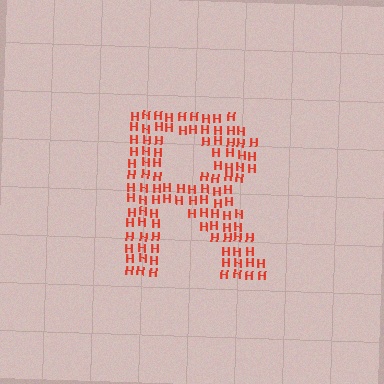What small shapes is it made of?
It is made of small letter H's.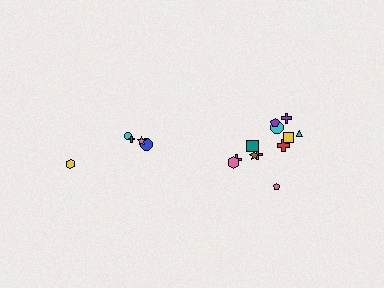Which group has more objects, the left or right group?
The right group.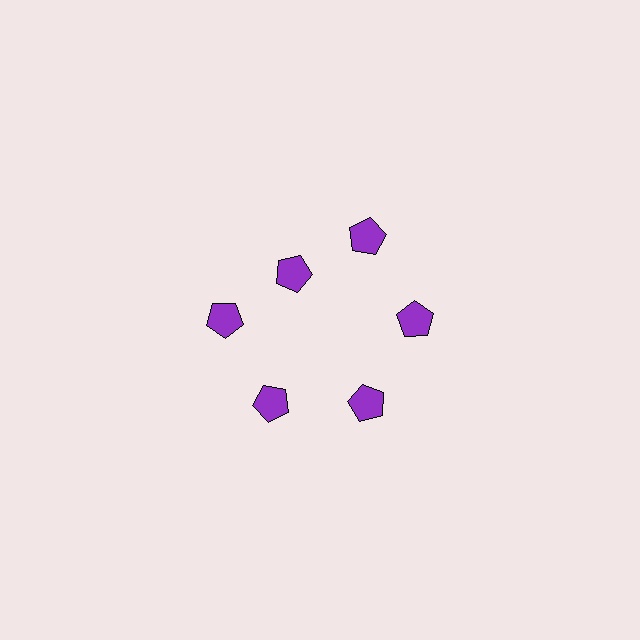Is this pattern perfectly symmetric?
No. The 6 purple pentagons are arranged in a ring, but one element near the 11 o'clock position is pulled inward toward the center, breaking the 6-fold rotational symmetry.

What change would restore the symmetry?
The symmetry would be restored by moving it outward, back onto the ring so that all 6 pentagons sit at equal angles and equal distance from the center.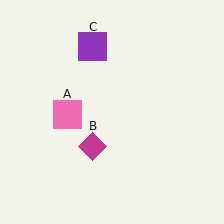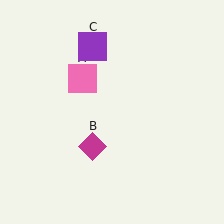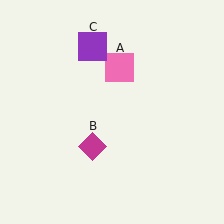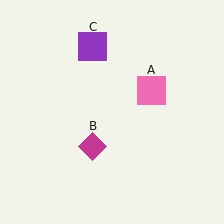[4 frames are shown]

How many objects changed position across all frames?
1 object changed position: pink square (object A).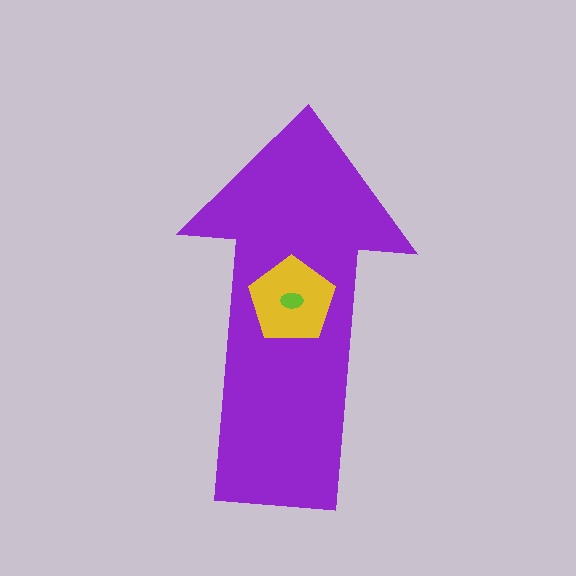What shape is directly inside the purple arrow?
The yellow pentagon.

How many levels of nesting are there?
3.